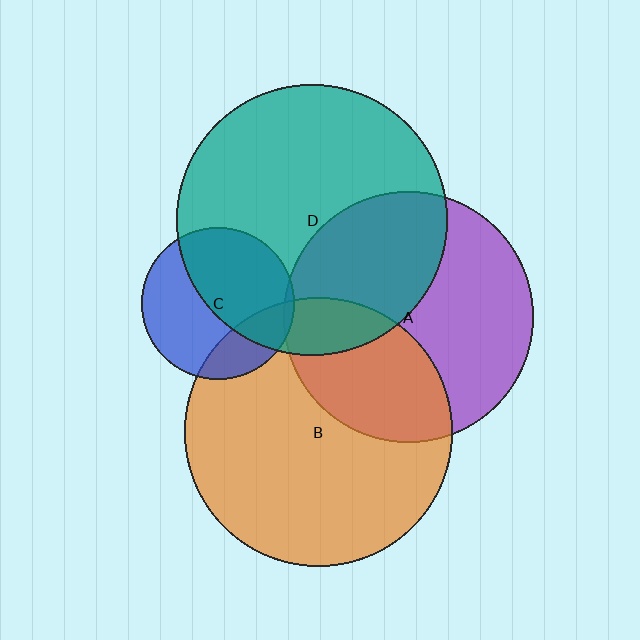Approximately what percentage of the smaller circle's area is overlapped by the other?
Approximately 10%.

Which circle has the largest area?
Circle D (teal).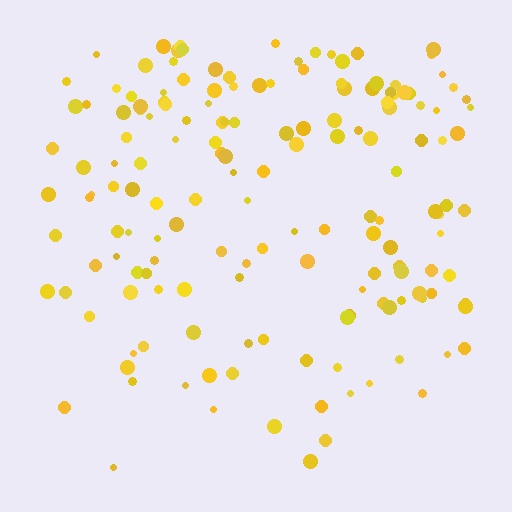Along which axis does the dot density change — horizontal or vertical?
Vertical.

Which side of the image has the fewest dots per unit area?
The bottom.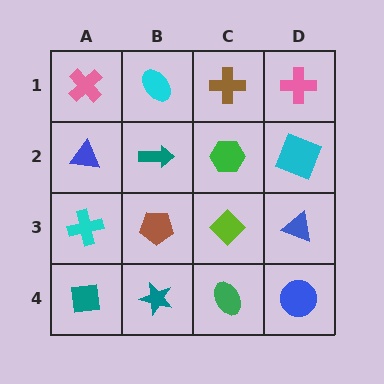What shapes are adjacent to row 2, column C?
A brown cross (row 1, column C), a lime diamond (row 3, column C), a teal arrow (row 2, column B), a cyan square (row 2, column D).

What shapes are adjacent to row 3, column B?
A teal arrow (row 2, column B), a teal star (row 4, column B), a cyan cross (row 3, column A), a lime diamond (row 3, column C).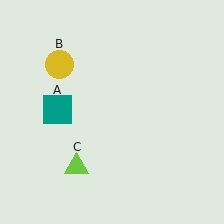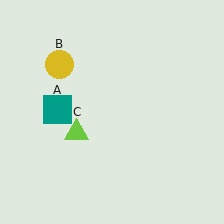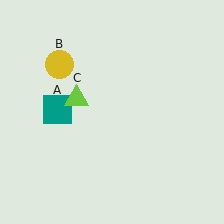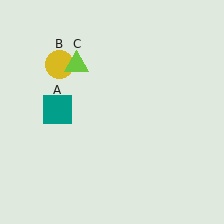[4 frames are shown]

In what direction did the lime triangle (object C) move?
The lime triangle (object C) moved up.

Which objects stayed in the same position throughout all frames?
Teal square (object A) and yellow circle (object B) remained stationary.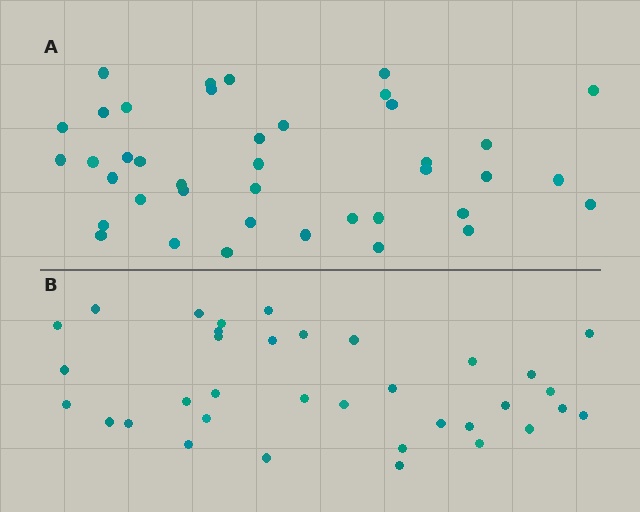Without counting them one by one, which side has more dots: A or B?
Region A (the top region) has more dots.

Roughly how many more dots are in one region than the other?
Region A has about 5 more dots than region B.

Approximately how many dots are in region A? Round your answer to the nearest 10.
About 40 dots.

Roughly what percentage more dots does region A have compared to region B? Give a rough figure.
About 15% more.